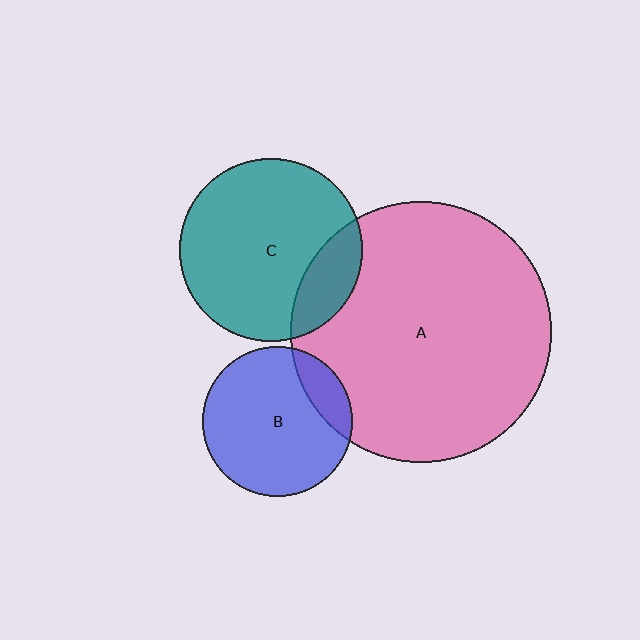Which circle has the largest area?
Circle A (pink).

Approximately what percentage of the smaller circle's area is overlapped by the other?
Approximately 20%.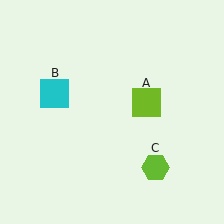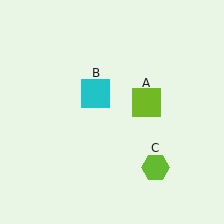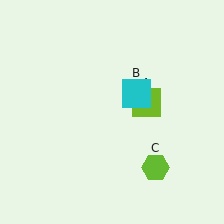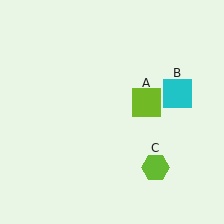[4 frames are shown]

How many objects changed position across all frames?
1 object changed position: cyan square (object B).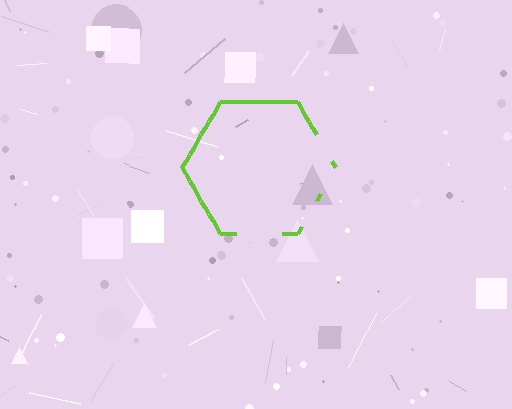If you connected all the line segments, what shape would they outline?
They would outline a hexagon.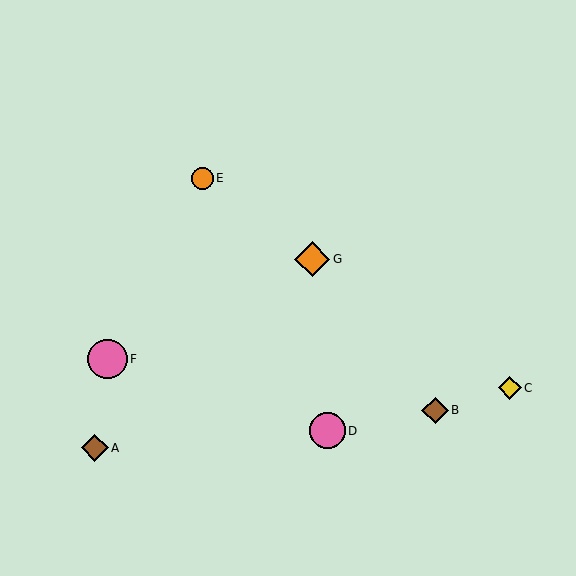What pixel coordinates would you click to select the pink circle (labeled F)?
Click at (108, 359) to select the pink circle F.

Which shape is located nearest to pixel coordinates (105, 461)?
The brown diamond (labeled A) at (95, 448) is nearest to that location.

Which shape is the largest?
The pink circle (labeled F) is the largest.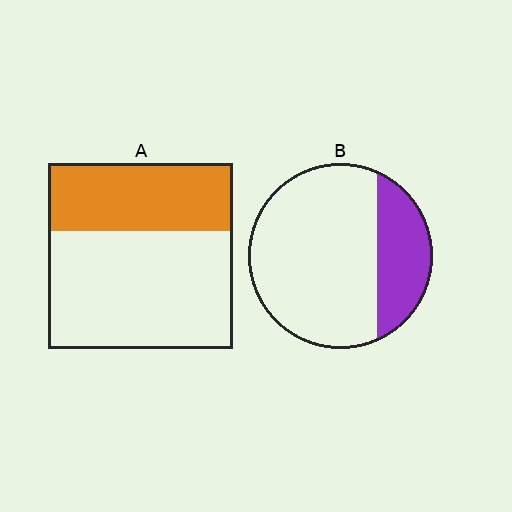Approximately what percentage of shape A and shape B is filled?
A is approximately 35% and B is approximately 25%.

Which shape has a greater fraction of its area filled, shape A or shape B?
Shape A.